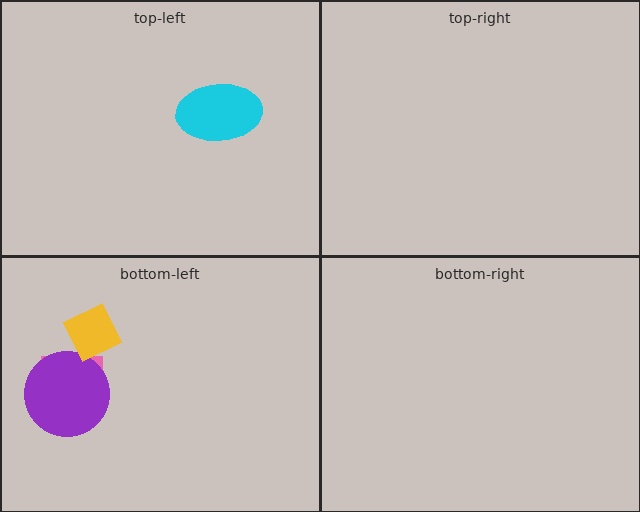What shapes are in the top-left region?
The cyan ellipse.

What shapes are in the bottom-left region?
The pink rectangle, the purple circle, the yellow diamond.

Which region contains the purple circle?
The bottom-left region.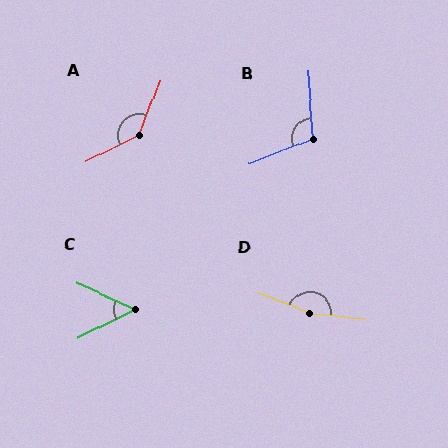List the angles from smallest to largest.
C (51°), B (108°), A (138°), D (165°).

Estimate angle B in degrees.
Approximately 108 degrees.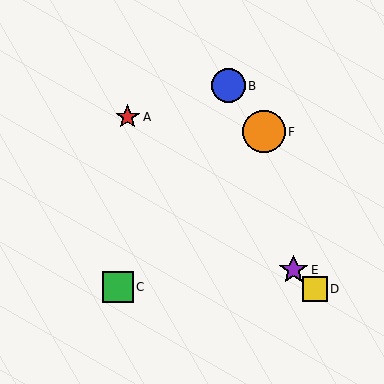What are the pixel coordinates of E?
Object E is at (293, 270).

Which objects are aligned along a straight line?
Objects A, D, E are aligned along a straight line.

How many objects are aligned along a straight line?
3 objects (A, D, E) are aligned along a straight line.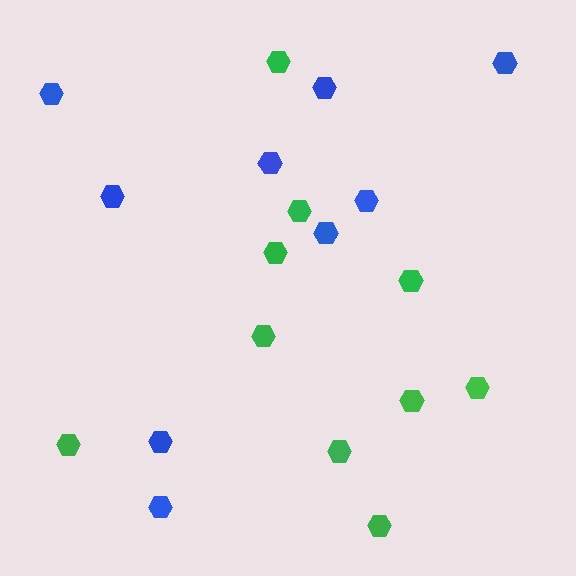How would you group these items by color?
There are 2 groups: one group of green hexagons (10) and one group of blue hexagons (9).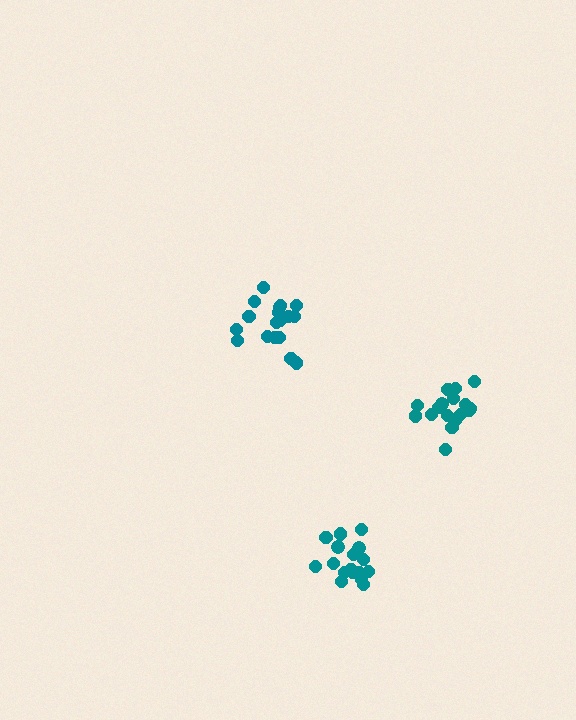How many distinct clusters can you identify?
There are 3 distinct clusters.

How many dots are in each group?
Group 1: 19 dots, Group 2: 19 dots, Group 3: 17 dots (55 total).